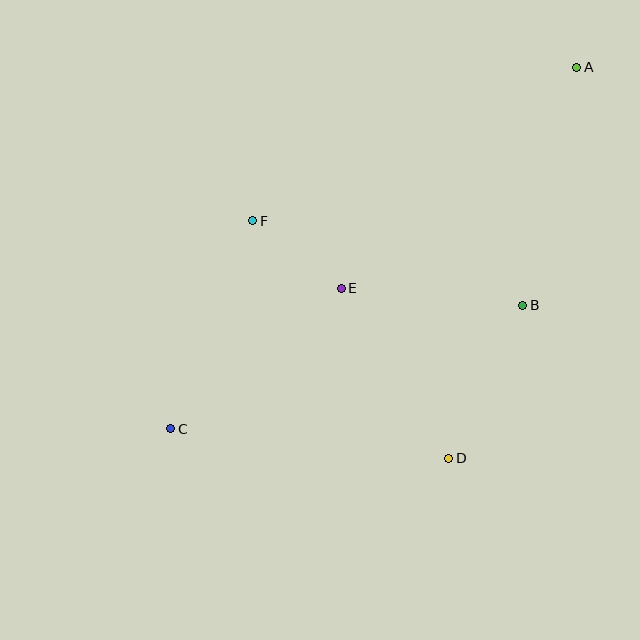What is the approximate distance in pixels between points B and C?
The distance between B and C is approximately 373 pixels.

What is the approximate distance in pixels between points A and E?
The distance between A and E is approximately 323 pixels.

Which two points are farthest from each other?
Points A and C are farthest from each other.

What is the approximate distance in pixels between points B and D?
The distance between B and D is approximately 170 pixels.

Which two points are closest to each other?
Points E and F are closest to each other.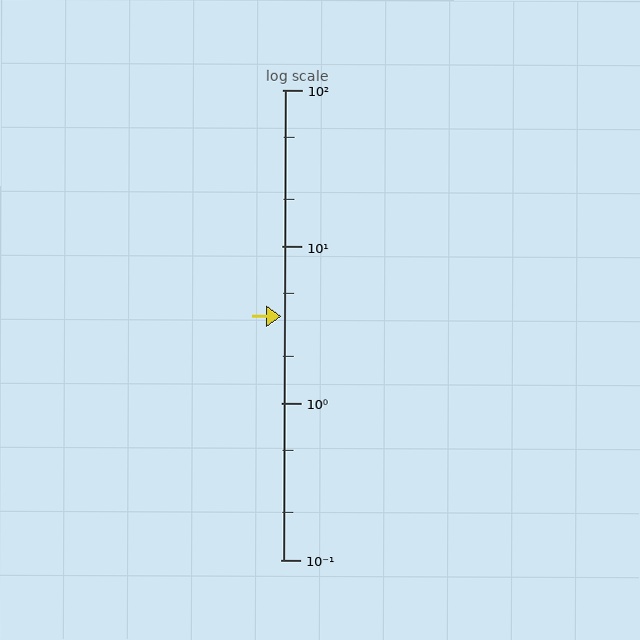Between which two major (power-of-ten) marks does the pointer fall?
The pointer is between 1 and 10.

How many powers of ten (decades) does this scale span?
The scale spans 3 decades, from 0.1 to 100.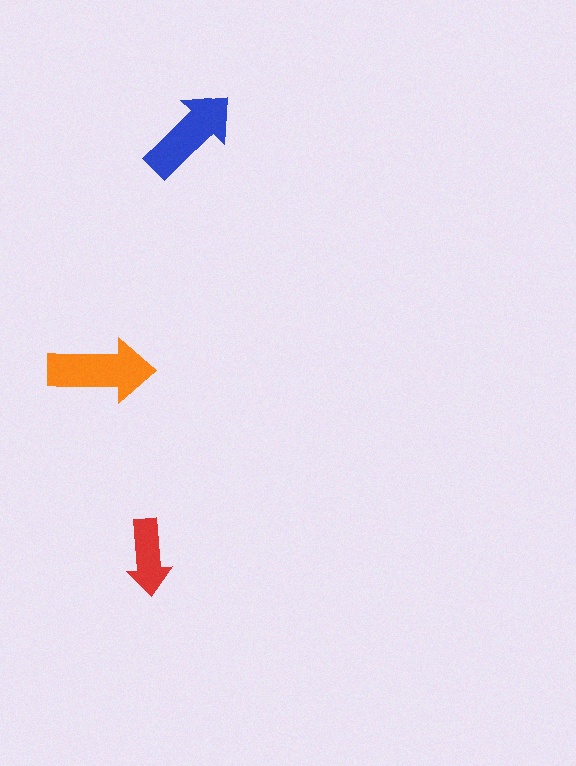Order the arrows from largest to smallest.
the orange one, the blue one, the red one.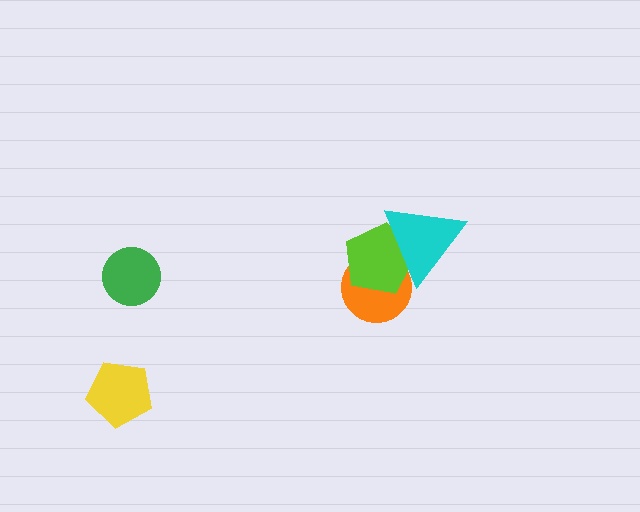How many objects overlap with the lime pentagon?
2 objects overlap with the lime pentagon.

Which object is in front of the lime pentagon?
The cyan triangle is in front of the lime pentagon.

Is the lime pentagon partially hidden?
Yes, it is partially covered by another shape.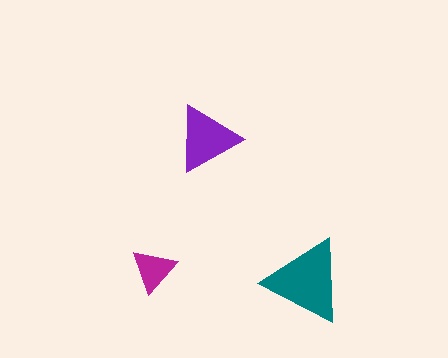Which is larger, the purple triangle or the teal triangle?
The teal one.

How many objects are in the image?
There are 3 objects in the image.